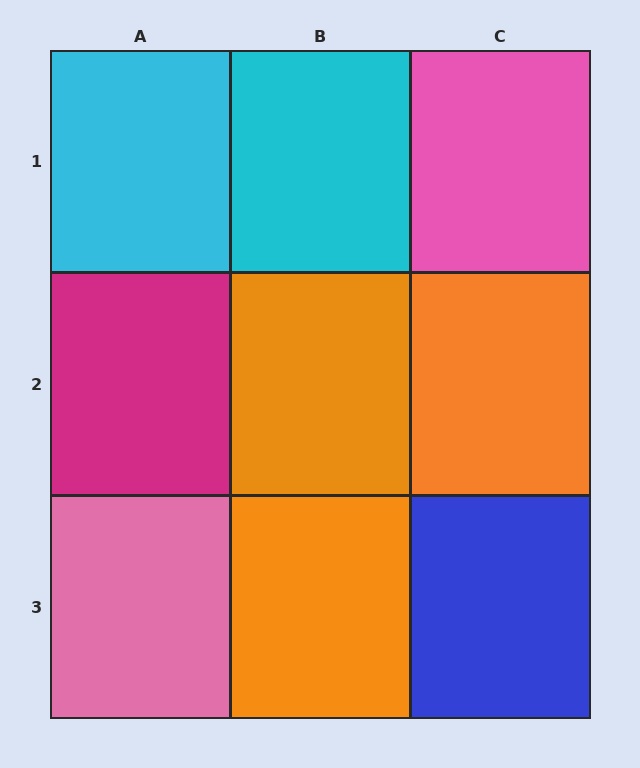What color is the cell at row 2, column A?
Magenta.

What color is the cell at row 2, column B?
Orange.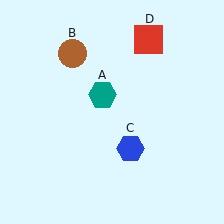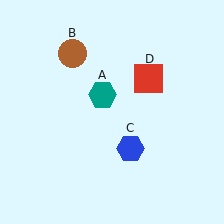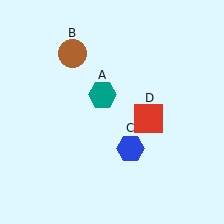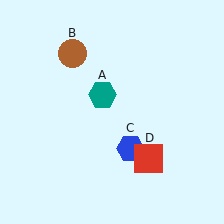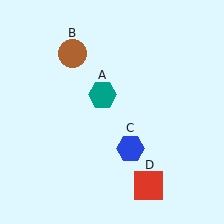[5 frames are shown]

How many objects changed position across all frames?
1 object changed position: red square (object D).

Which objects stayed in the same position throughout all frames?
Teal hexagon (object A) and brown circle (object B) and blue hexagon (object C) remained stationary.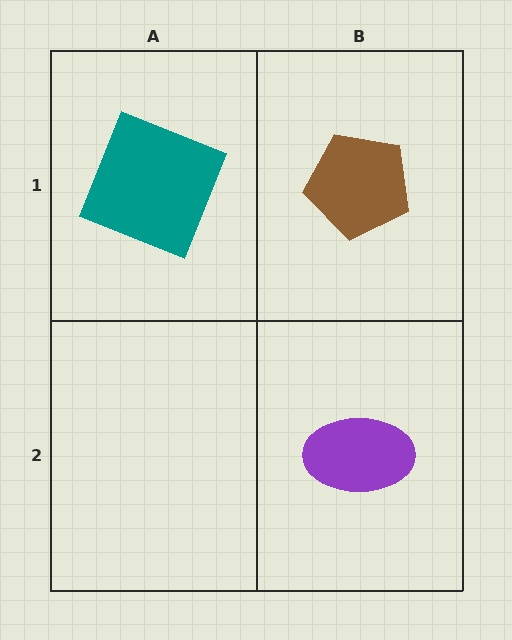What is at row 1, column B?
A brown pentagon.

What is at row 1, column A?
A teal square.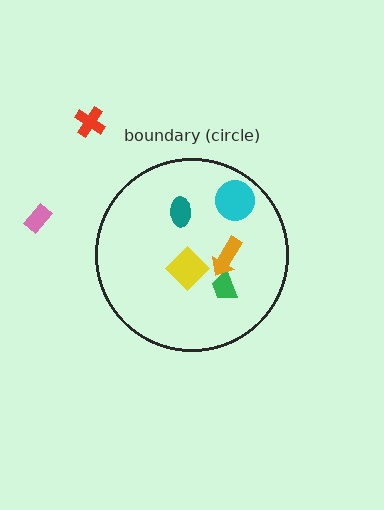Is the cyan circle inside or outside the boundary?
Inside.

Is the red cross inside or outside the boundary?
Outside.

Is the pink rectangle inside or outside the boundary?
Outside.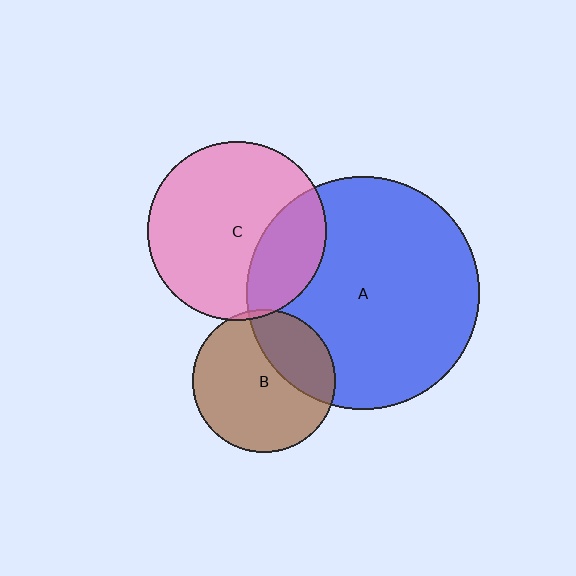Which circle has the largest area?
Circle A (blue).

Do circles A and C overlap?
Yes.